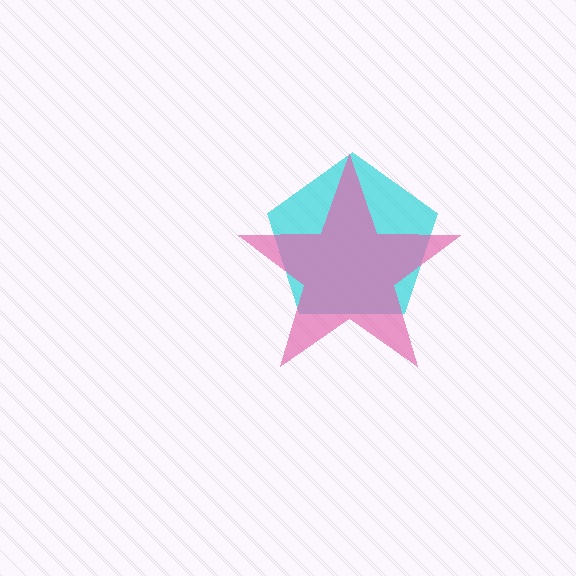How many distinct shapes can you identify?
There are 2 distinct shapes: a cyan pentagon, a pink star.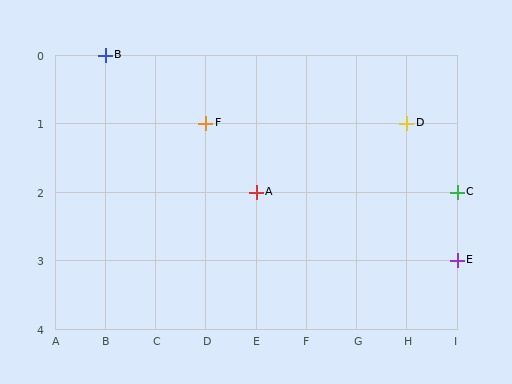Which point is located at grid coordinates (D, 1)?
Point F is at (D, 1).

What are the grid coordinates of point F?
Point F is at grid coordinates (D, 1).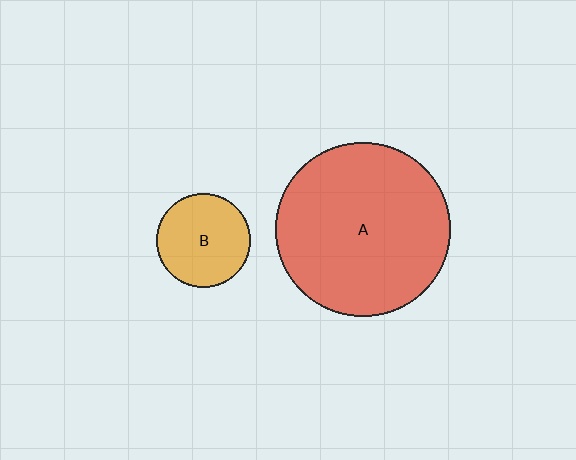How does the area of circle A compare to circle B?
Approximately 3.4 times.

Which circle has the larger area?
Circle A (red).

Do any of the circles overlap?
No, none of the circles overlap.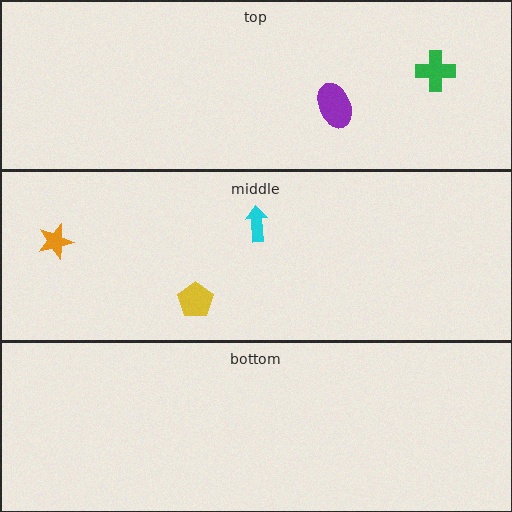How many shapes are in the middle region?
3.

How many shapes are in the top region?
2.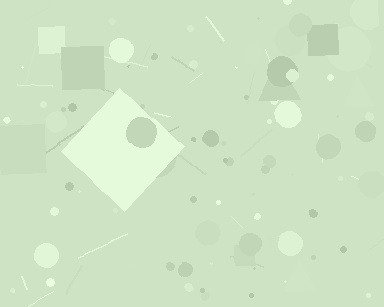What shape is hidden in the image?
A diamond is hidden in the image.